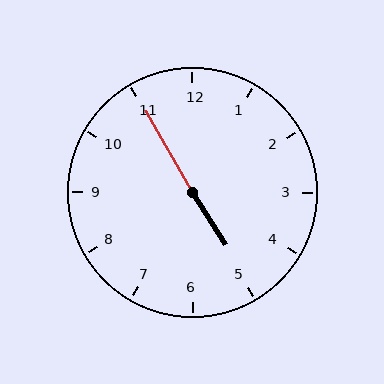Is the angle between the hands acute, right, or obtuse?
It is obtuse.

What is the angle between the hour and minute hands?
Approximately 178 degrees.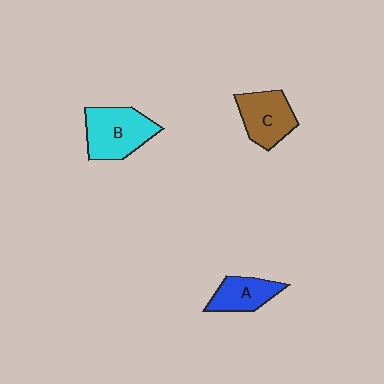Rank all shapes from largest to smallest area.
From largest to smallest: B (cyan), C (brown), A (blue).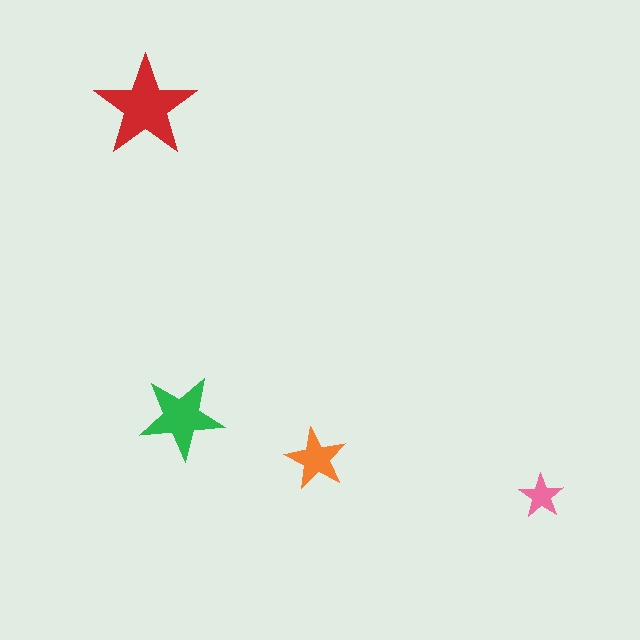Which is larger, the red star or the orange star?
The red one.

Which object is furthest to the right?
The pink star is rightmost.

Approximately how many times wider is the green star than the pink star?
About 2 times wider.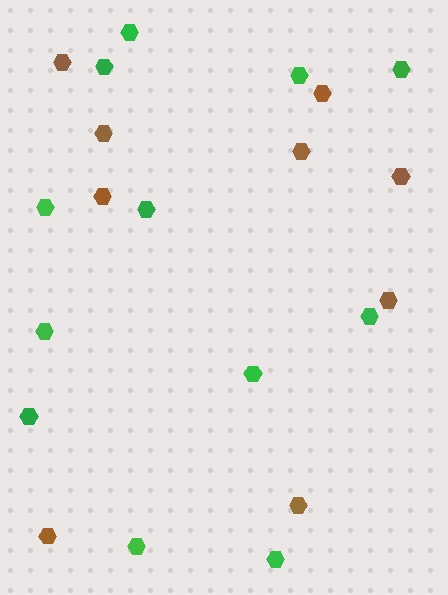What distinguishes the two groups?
There are 2 groups: one group of green hexagons (12) and one group of brown hexagons (9).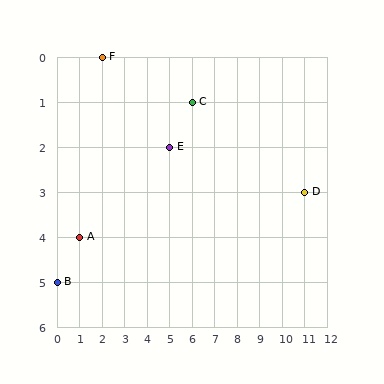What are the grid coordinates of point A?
Point A is at grid coordinates (1, 4).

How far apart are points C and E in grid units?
Points C and E are 1 column and 1 row apart (about 1.4 grid units diagonally).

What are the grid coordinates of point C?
Point C is at grid coordinates (6, 1).